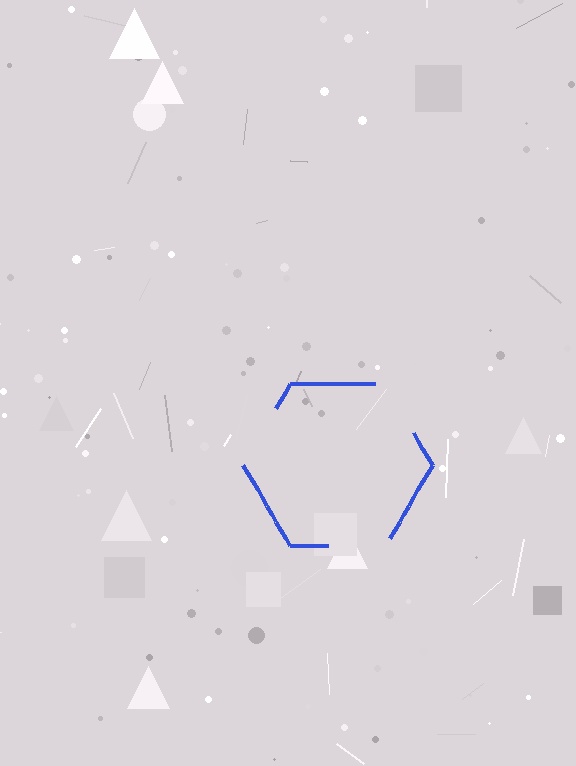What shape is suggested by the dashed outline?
The dashed outline suggests a hexagon.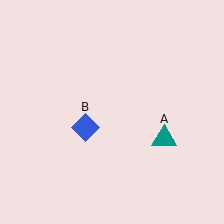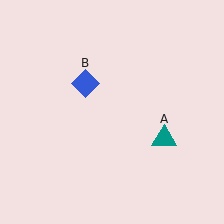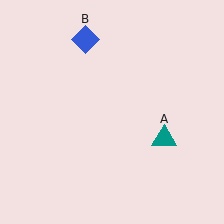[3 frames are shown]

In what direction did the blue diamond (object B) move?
The blue diamond (object B) moved up.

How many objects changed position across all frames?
1 object changed position: blue diamond (object B).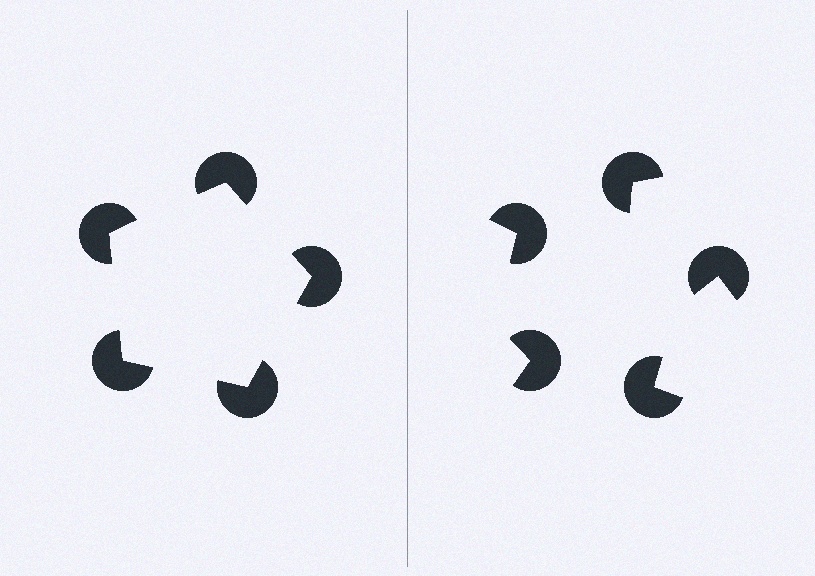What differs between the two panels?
The pac-man discs are positioned identically on both sides; only the wedge orientations differ. On the left they align to a pentagon; on the right they are misaligned.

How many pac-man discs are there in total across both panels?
10 — 5 on each side.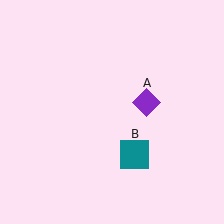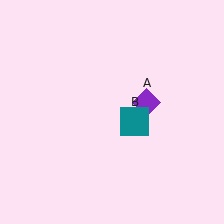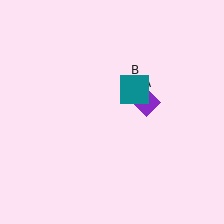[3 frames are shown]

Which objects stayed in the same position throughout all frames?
Purple diamond (object A) remained stationary.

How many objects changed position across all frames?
1 object changed position: teal square (object B).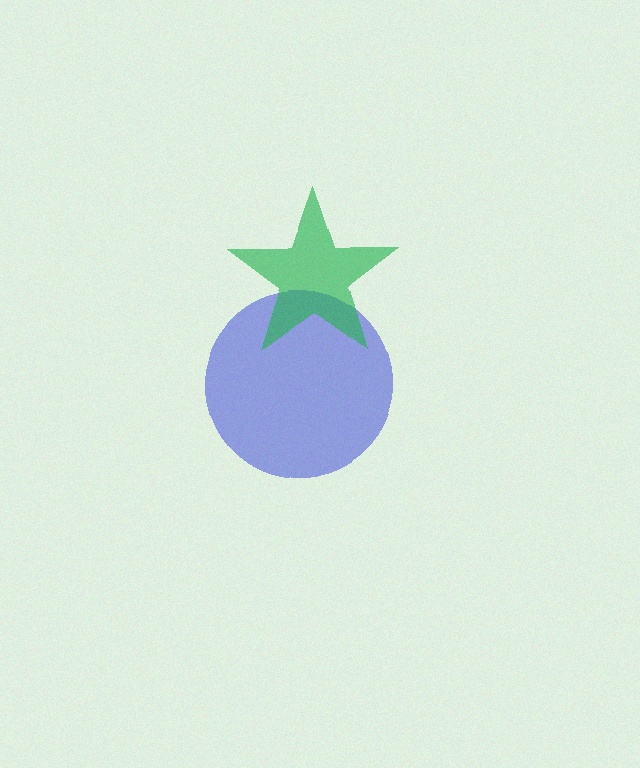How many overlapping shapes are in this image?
There are 2 overlapping shapes in the image.